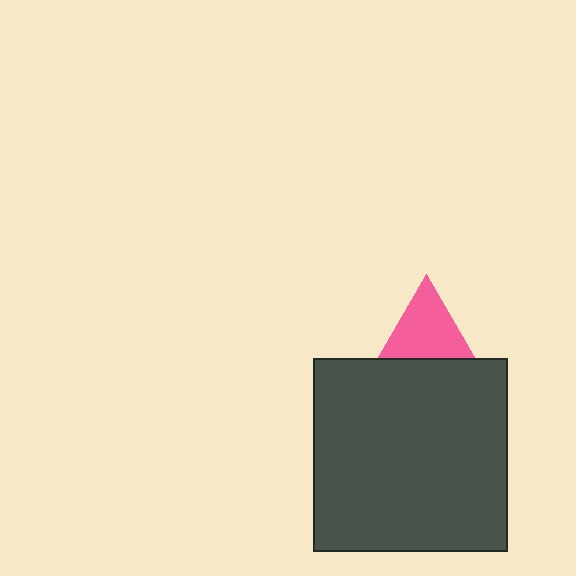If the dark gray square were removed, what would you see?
You would see the complete pink triangle.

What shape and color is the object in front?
The object in front is a dark gray square.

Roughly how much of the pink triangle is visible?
About half of it is visible (roughly 49%).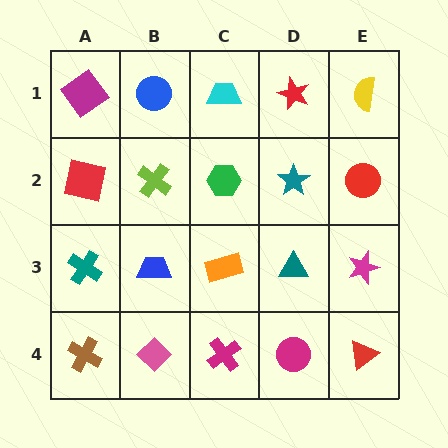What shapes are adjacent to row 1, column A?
A red square (row 2, column A), a blue circle (row 1, column B).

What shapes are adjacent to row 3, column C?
A green hexagon (row 2, column C), a magenta cross (row 4, column C), a blue trapezoid (row 3, column B), a teal triangle (row 3, column D).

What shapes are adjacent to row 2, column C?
A cyan trapezoid (row 1, column C), an orange rectangle (row 3, column C), a lime cross (row 2, column B), a teal star (row 2, column D).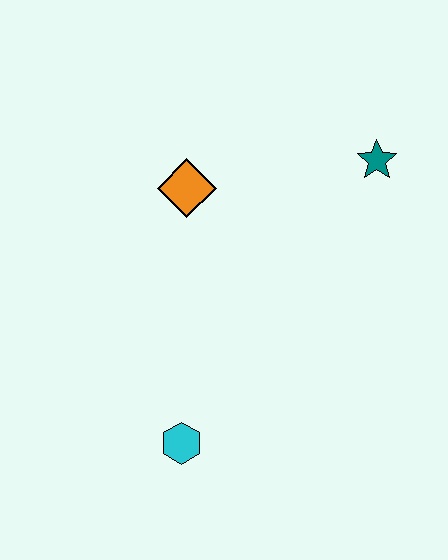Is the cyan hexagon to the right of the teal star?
No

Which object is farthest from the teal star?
The cyan hexagon is farthest from the teal star.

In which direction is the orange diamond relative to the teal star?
The orange diamond is to the left of the teal star.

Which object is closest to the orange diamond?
The teal star is closest to the orange diamond.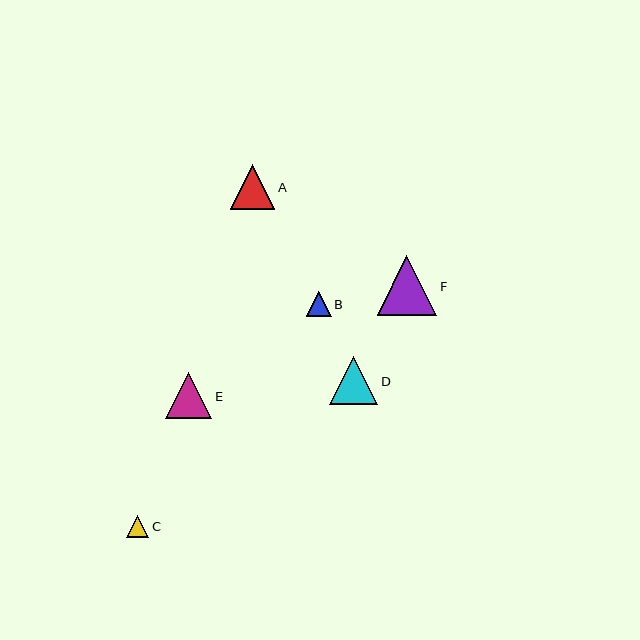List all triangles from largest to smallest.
From largest to smallest: F, D, E, A, B, C.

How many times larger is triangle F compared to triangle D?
Triangle F is approximately 1.2 times the size of triangle D.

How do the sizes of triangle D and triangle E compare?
Triangle D and triangle E are approximately the same size.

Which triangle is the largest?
Triangle F is the largest with a size of approximately 60 pixels.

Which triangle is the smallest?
Triangle C is the smallest with a size of approximately 22 pixels.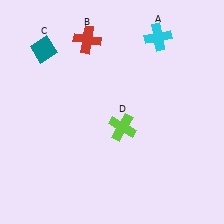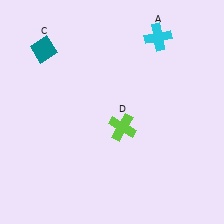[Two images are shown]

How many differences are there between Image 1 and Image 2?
There is 1 difference between the two images.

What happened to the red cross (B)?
The red cross (B) was removed in Image 2. It was in the top-left area of Image 1.